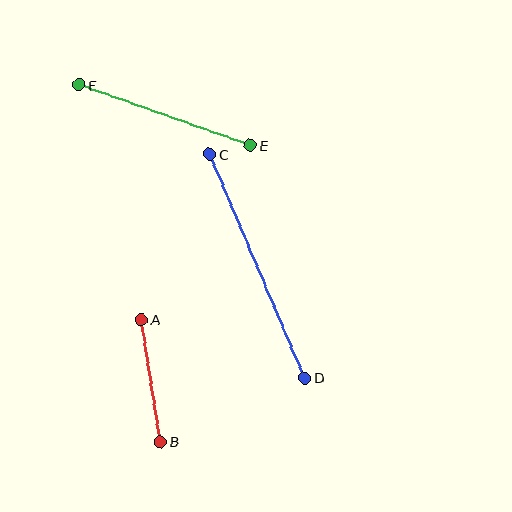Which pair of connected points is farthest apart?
Points C and D are farthest apart.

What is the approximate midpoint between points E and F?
The midpoint is at approximately (165, 115) pixels.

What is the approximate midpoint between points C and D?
The midpoint is at approximately (257, 266) pixels.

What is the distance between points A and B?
The distance is approximately 123 pixels.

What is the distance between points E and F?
The distance is approximately 181 pixels.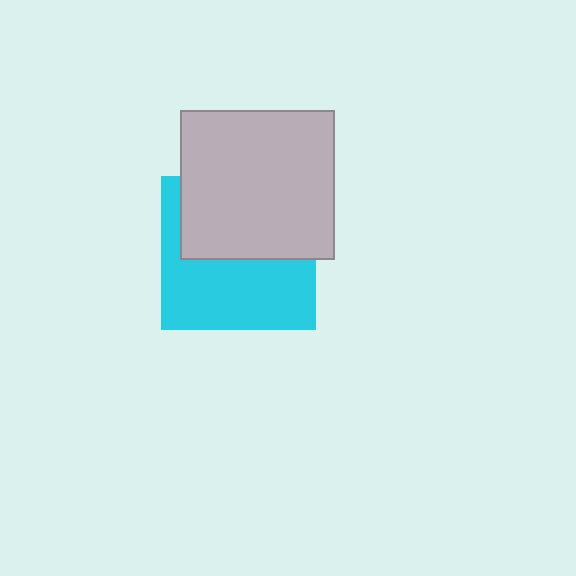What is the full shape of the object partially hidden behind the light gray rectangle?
The partially hidden object is a cyan square.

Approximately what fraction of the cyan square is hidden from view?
Roughly 48% of the cyan square is hidden behind the light gray rectangle.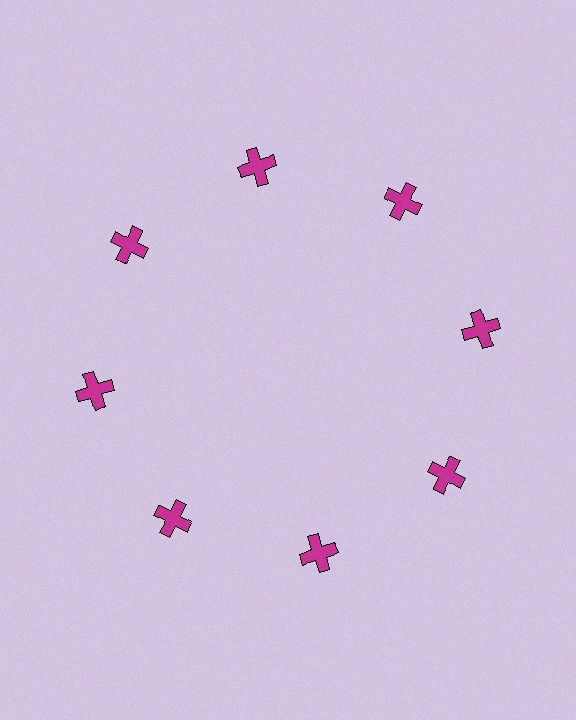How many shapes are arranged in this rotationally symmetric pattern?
There are 8 shapes, arranged in 8 groups of 1.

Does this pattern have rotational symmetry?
Yes, this pattern has 8-fold rotational symmetry. It looks the same after rotating 45 degrees around the center.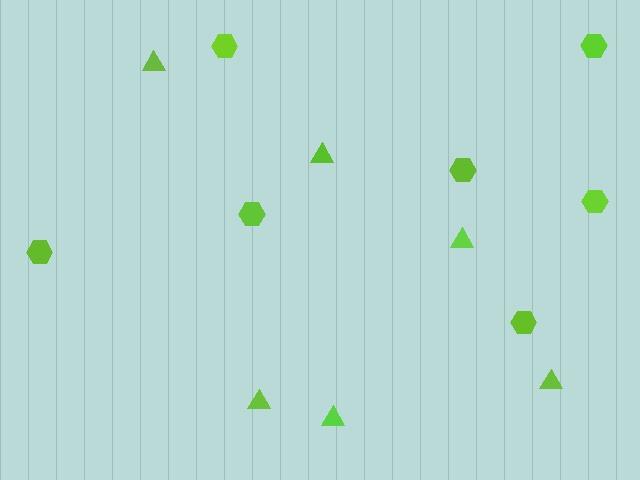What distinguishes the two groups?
There are 2 groups: one group of triangles (6) and one group of hexagons (7).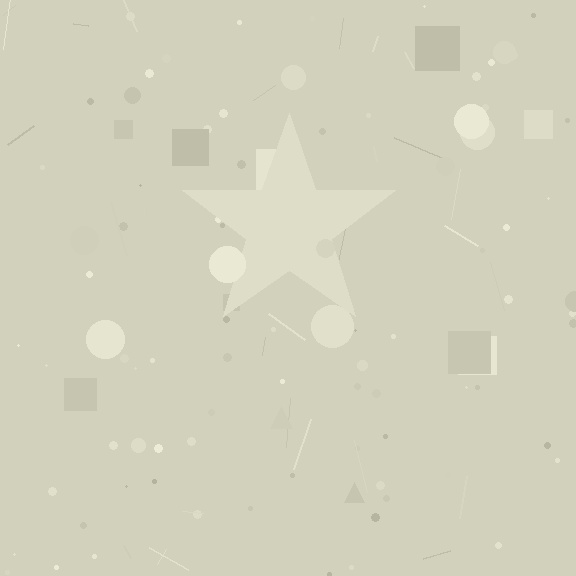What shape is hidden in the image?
A star is hidden in the image.